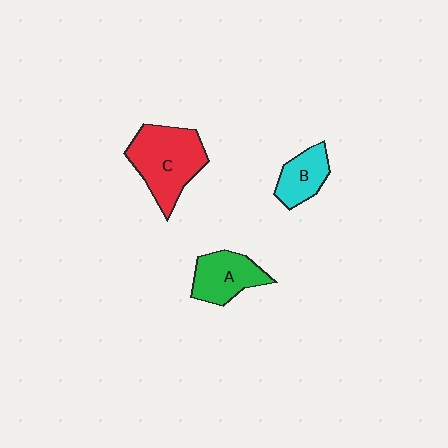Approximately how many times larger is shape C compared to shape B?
Approximately 2.0 times.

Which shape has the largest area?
Shape C (red).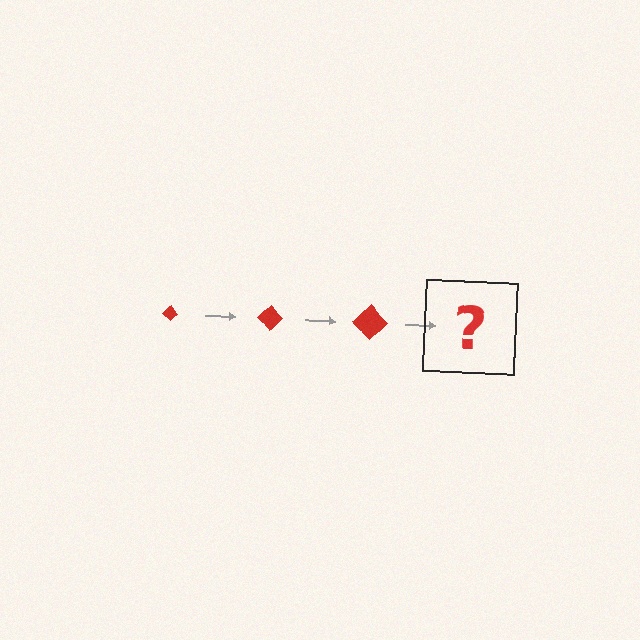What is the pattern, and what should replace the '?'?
The pattern is that the diamond gets progressively larger each step. The '?' should be a red diamond, larger than the previous one.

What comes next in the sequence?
The next element should be a red diamond, larger than the previous one.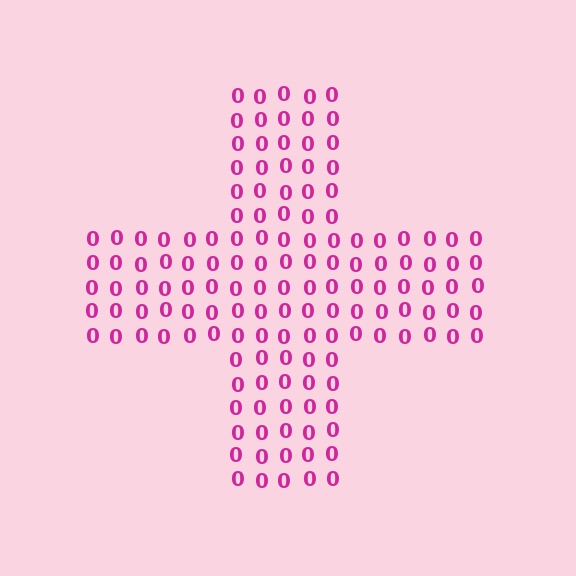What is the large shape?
The large shape is a cross.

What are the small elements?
The small elements are digit 0's.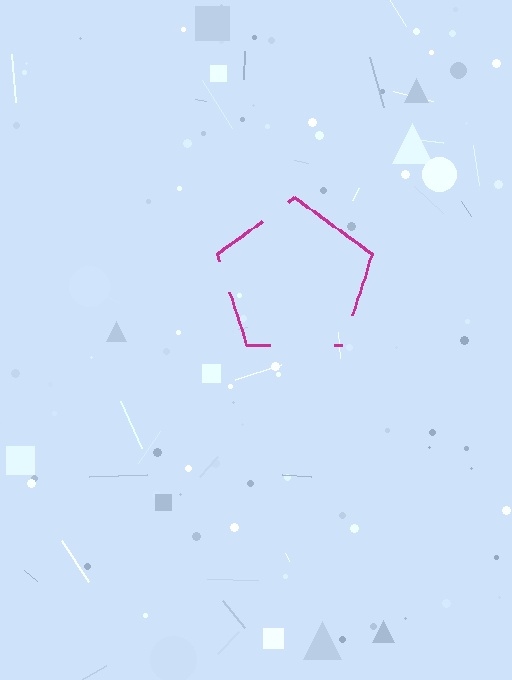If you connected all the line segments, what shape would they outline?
They would outline a pentagon.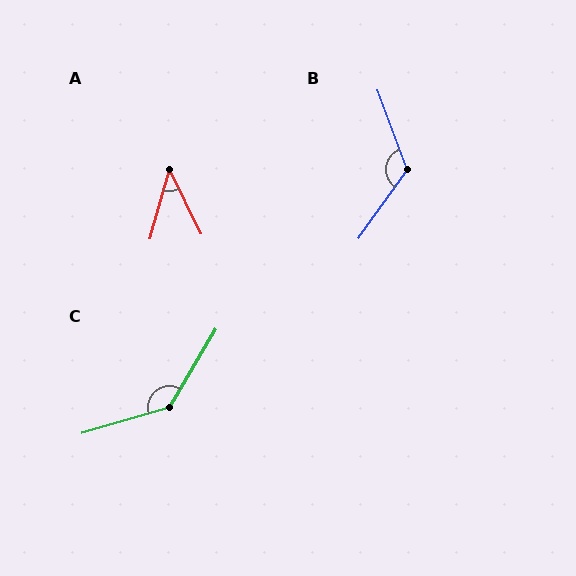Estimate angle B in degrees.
Approximately 124 degrees.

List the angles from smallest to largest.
A (41°), B (124°), C (137°).